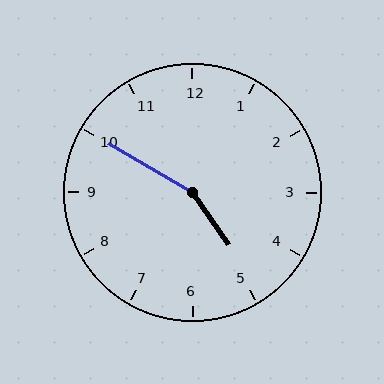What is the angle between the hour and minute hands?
Approximately 155 degrees.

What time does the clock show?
4:50.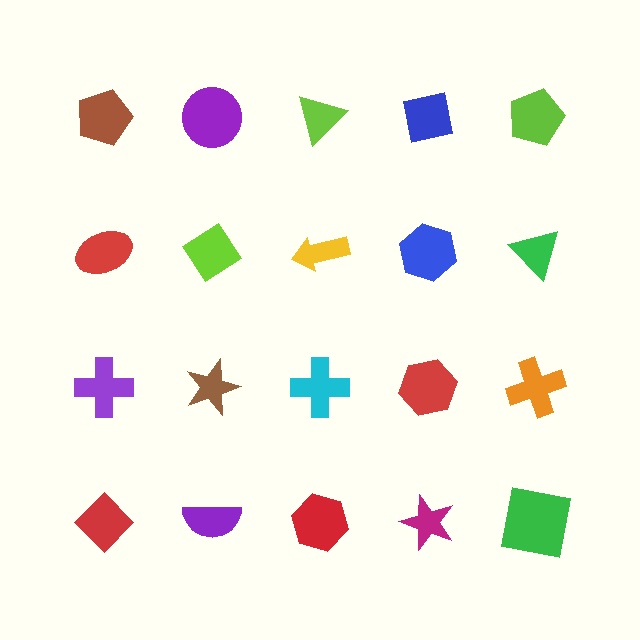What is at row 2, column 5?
A green triangle.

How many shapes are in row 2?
5 shapes.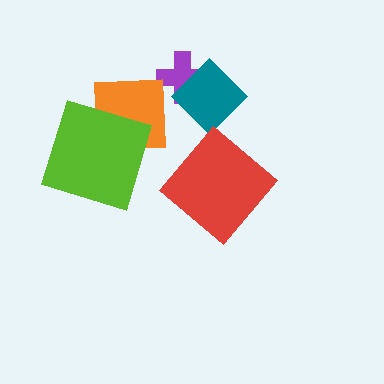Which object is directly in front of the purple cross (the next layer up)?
The teal diamond is directly in front of the purple cross.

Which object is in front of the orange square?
The lime square is in front of the orange square.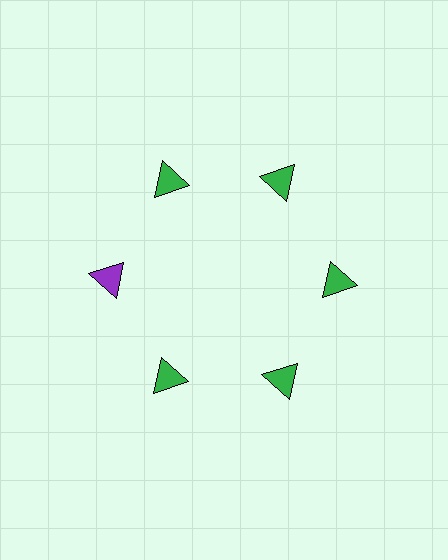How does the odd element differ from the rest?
It has a different color: purple instead of green.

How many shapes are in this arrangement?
There are 6 shapes arranged in a ring pattern.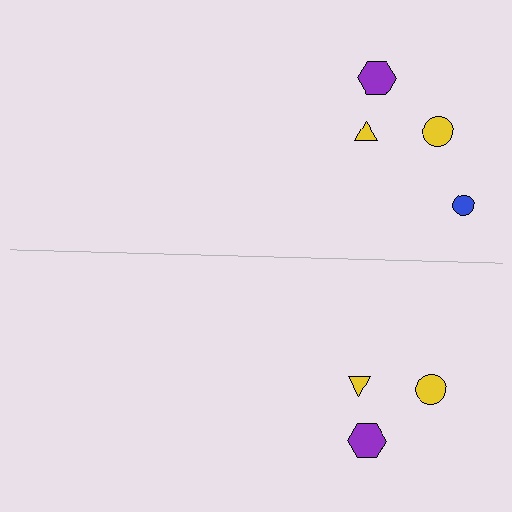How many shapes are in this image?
There are 7 shapes in this image.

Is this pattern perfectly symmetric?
No, the pattern is not perfectly symmetric. A blue circle is missing from the bottom side.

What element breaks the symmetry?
A blue circle is missing from the bottom side.